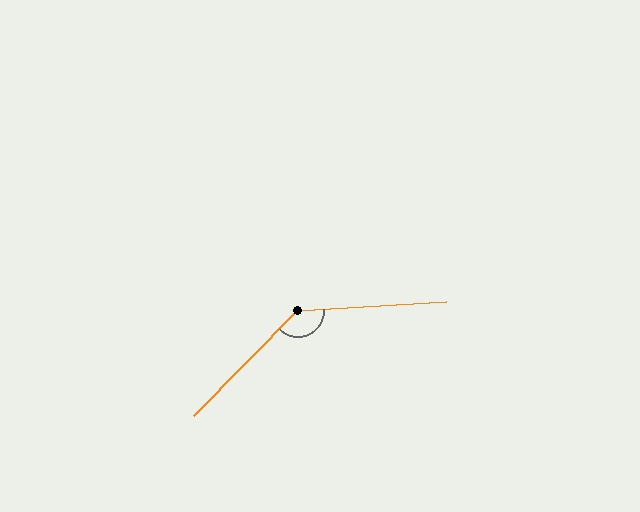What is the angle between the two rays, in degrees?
Approximately 138 degrees.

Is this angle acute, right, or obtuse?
It is obtuse.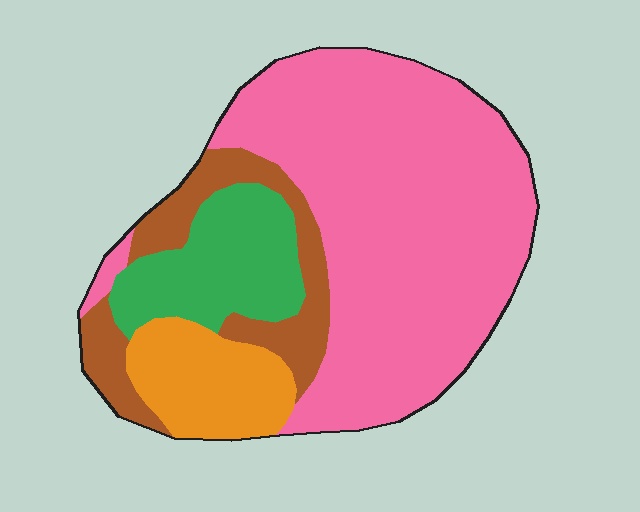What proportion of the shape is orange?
Orange covers about 10% of the shape.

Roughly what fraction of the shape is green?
Green covers 15% of the shape.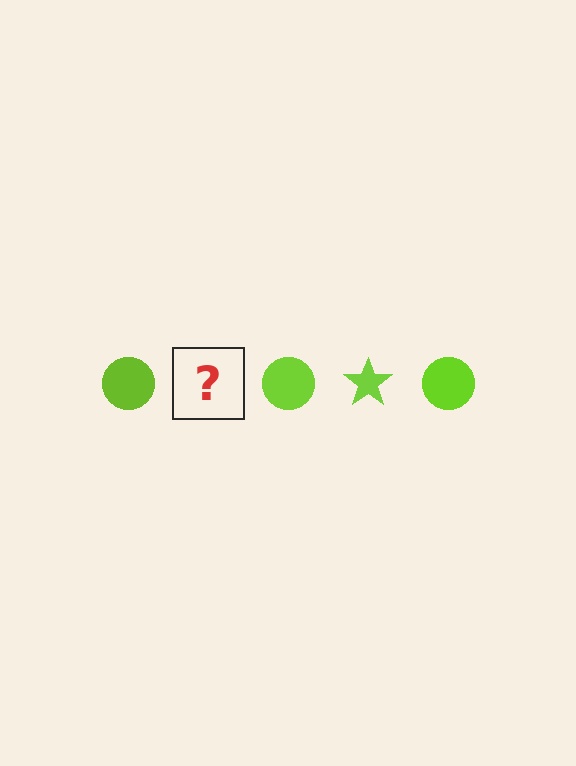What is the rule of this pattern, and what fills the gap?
The rule is that the pattern cycles through circle, star shapes in lime. The gap should be filled with a lime star.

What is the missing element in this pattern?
The missing element is a lime star.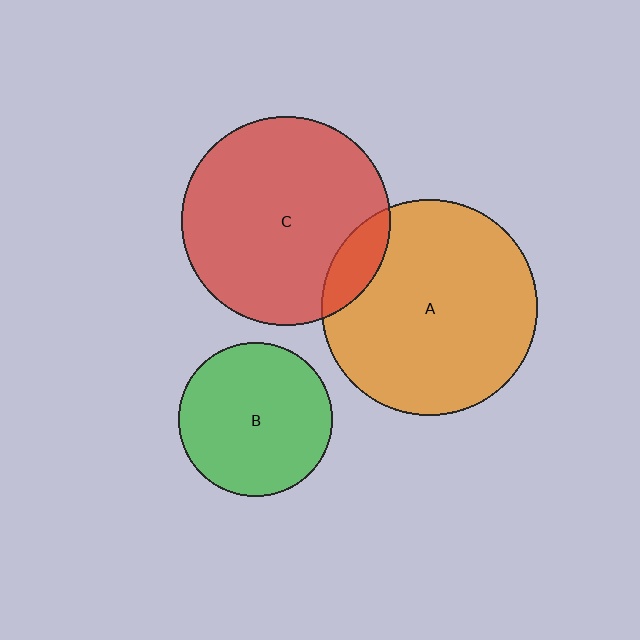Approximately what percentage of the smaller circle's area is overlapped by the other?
Approximately 10%.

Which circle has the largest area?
Circle A (orange).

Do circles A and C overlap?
Yes.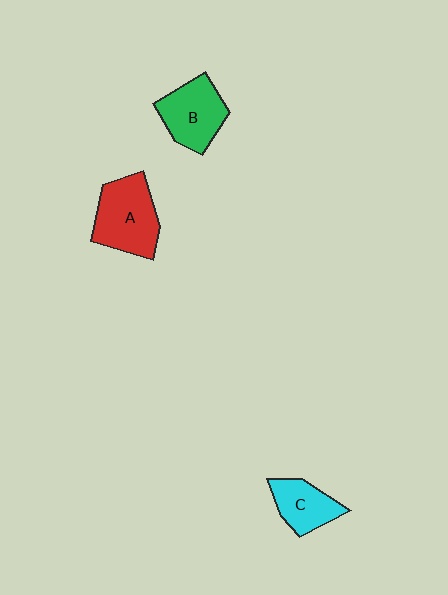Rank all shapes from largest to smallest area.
From largest to smallest: A (red), B (green), C (cyan).